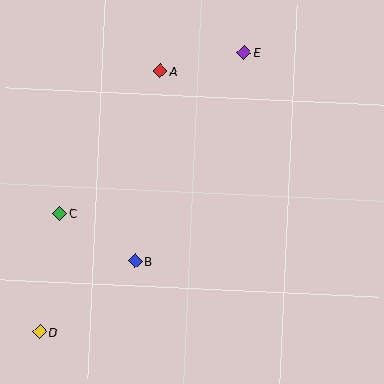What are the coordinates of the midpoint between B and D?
The midpoint between B and D is at (87, 297).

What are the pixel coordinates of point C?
Point C is at (60, 213).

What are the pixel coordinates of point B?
Point B is at (135, 261).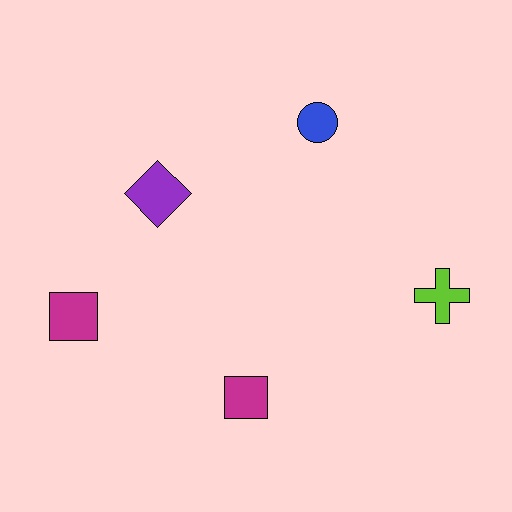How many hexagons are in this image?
There are no hexagons.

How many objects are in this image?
There are 5 objects.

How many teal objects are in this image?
There are no teal objects.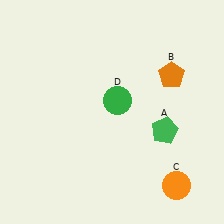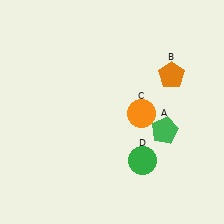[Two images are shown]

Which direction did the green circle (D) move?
The green circle (D) moved down.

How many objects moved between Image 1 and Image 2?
2 objects moved between the two images.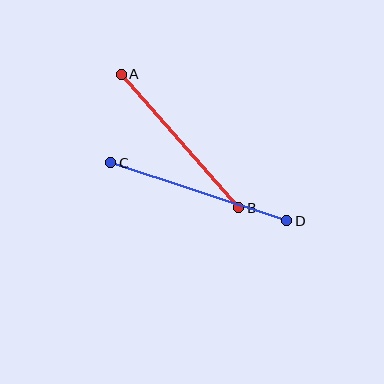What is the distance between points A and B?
The distance is approximately 178 pixels.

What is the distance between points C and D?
The distance is approximately 185 pixels.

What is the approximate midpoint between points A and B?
The midpoint is at approximately (180, 141) pixels.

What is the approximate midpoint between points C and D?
The midpoint is at approximately (199, 192) pixels.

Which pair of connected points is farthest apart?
Points C and D are farthest apart.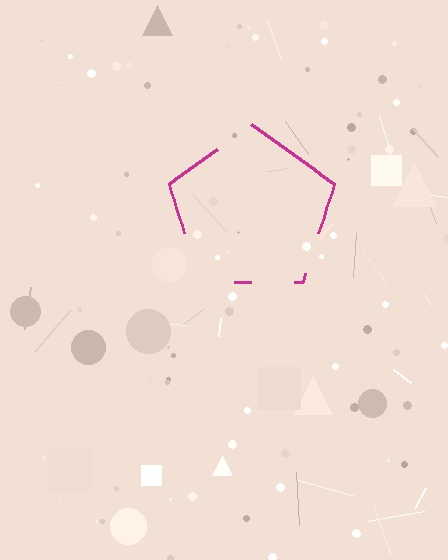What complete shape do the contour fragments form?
The contour fragments form a pentagon.